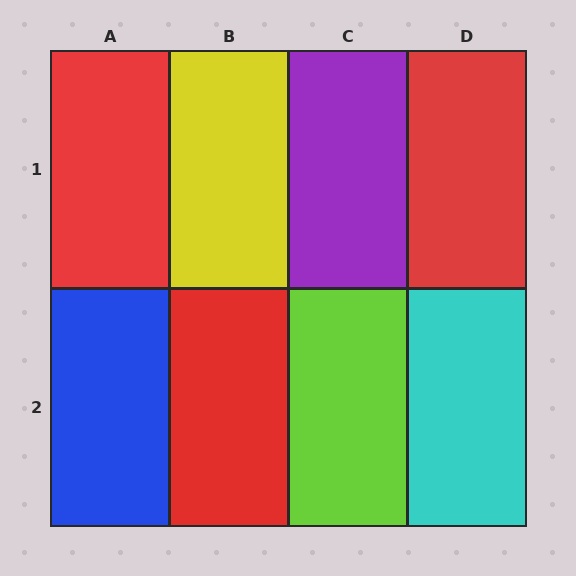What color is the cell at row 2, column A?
Blue.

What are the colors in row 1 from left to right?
Red, yellow, purple, red.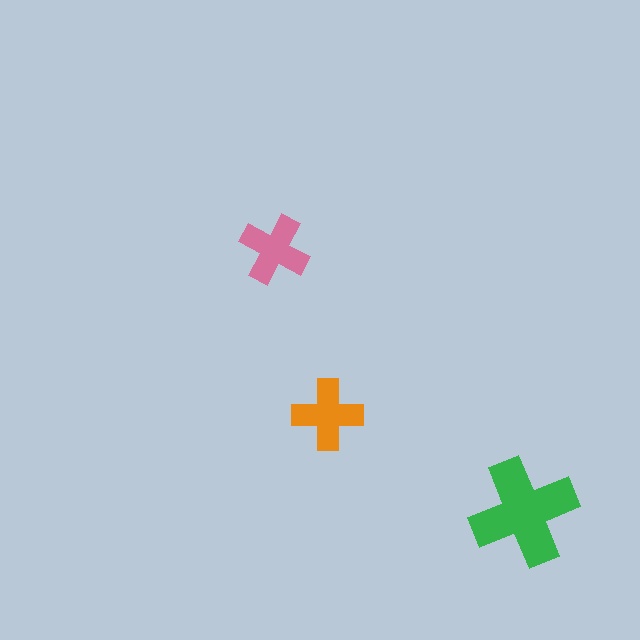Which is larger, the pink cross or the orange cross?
The orange one.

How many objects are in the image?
There are 3 objects in the image.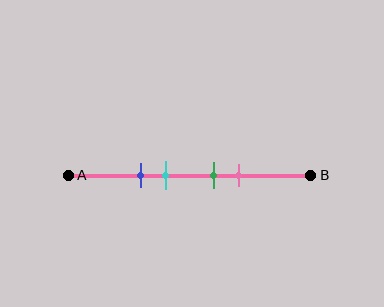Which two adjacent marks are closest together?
The green and pink marks are the closest adjacent pair.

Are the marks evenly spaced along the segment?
No, the marks are not evenly spaced.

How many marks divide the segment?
There are 4 marks dividing the segment.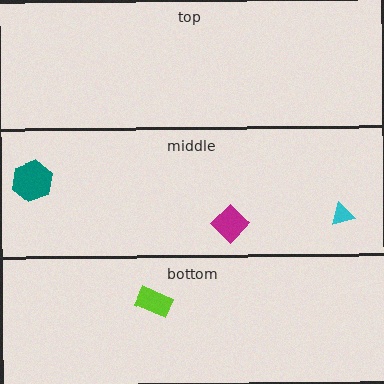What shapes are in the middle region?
The teal hexagon, the cyan triangle, the magenta diamond.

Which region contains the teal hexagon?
The middle region.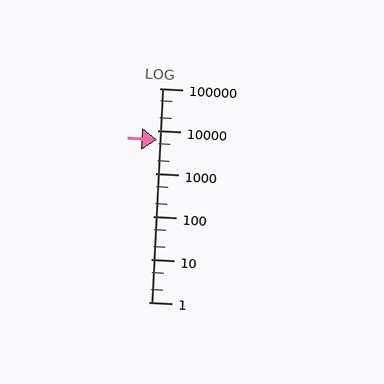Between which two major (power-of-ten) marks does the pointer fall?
The pointer is between 1000 and 10000.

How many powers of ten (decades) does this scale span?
The scale spans 5 decades, from 1 to 100000.